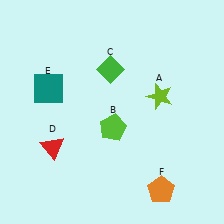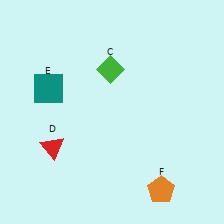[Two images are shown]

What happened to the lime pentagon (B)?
The lime pentagon (B) was removed in Image 2. It was in the bottom-right area of Image 1.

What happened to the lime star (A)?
The lime star (A) was removed in Image 2. It was in the top-right area of Image 1.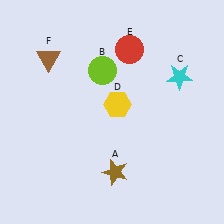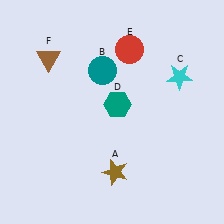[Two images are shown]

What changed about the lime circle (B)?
In Image 1, B is lime. In Image 2, it changed to teal.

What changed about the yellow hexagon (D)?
In Image 1, D is yellow. In Image 2, it changed to teal.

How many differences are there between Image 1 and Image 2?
There are 2 differences between the two images.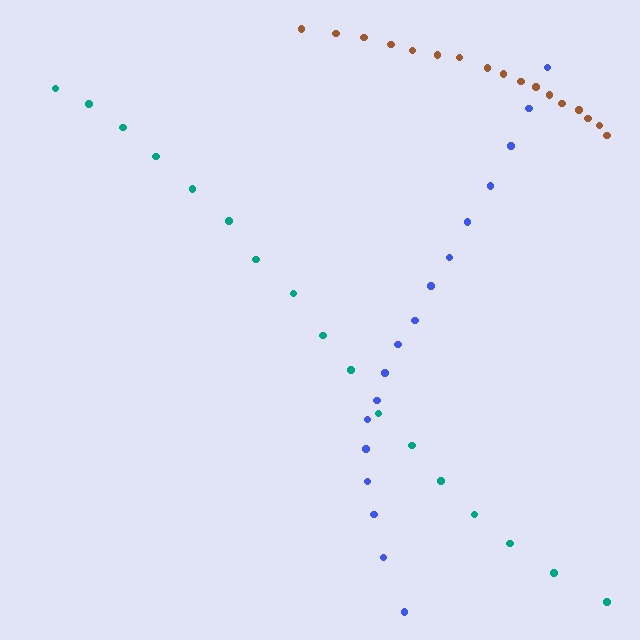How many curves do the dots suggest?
There are 3 distinct paths.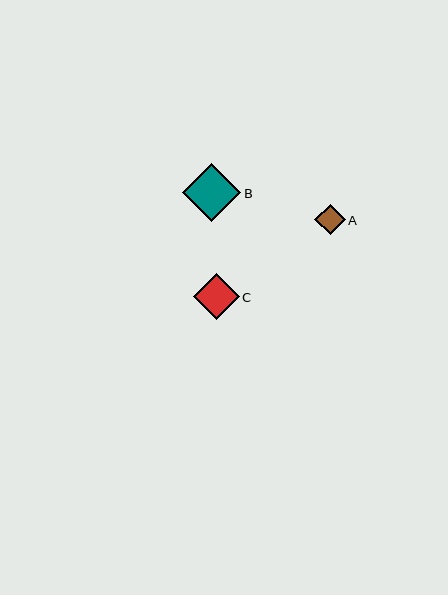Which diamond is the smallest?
Diamond A is the smallest with a size of approximately 30 pixels.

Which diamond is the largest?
Diamond B is the largest with a size of approximately 58 pixels.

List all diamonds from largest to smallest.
From largest to smallest: B, C, A.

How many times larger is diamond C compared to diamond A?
Diamond C is approximately 1.5 times the size of diamond A.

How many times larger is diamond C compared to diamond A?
Diamond C is approximately 1.5 times the size of diamond A.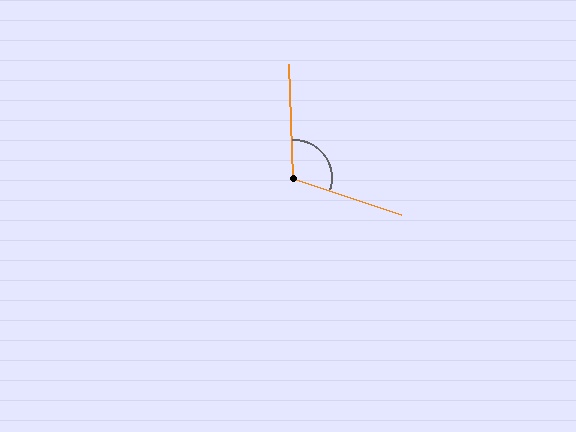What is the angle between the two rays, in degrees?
Approximately 111 degrees.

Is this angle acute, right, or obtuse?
It is obtuse.